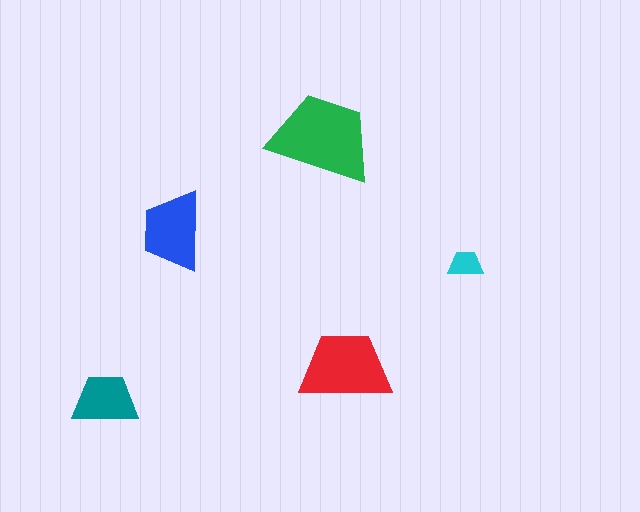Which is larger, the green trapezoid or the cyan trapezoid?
The green one.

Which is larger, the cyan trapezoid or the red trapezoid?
The red one.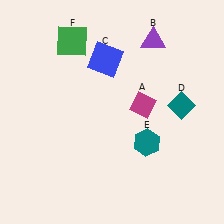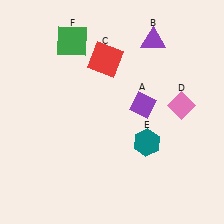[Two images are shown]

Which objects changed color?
A changed from magenta to purple. C changed from blue to red. D changed from teal to pink.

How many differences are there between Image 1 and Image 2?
There are 3 differences between the two images.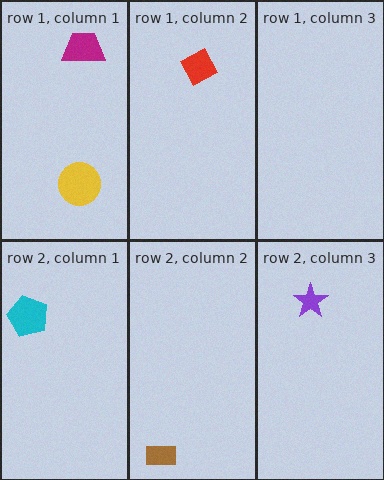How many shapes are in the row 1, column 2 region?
1.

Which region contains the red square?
The row 1, column 2 region.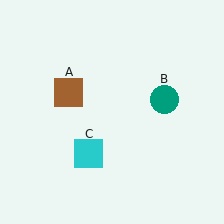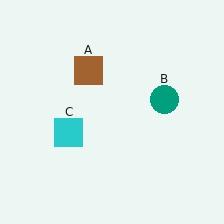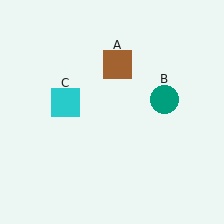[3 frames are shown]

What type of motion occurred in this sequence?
The brown square (object A), cyan square (object C) rotated clockwise around the center of the scene.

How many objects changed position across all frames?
2 objects changed position: brown square (object A), cyan square (object C).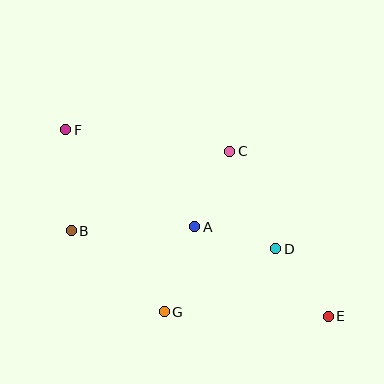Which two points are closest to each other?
Points A and C are closest to each other.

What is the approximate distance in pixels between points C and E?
The distance between C and E is approximately 192 pixels.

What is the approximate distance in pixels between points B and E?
The distance between B and E is approximately 270 pixels.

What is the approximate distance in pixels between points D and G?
The distance between D and G is approximately 128 pixels.